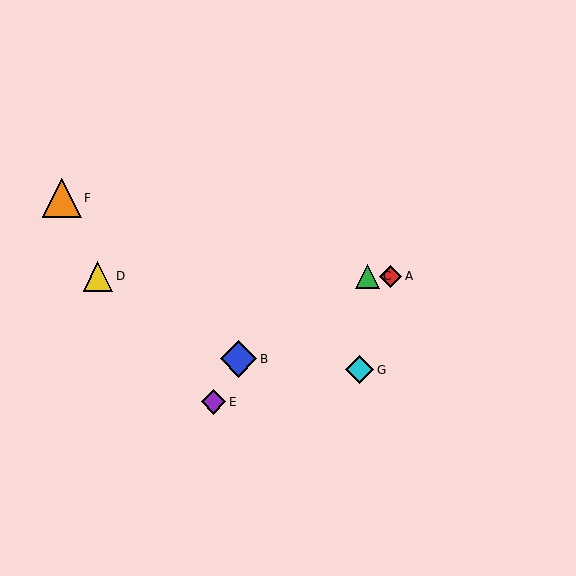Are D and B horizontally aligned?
No, D is at y≈276 and B is at y≈359.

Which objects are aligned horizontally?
Objects A, C, D are aligned horizontally.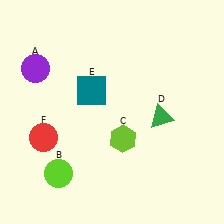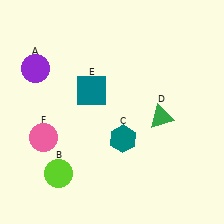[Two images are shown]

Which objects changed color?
C changed from lime to teal. F changed from red to pink.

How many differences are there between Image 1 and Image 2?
There are 2 differences between the two images.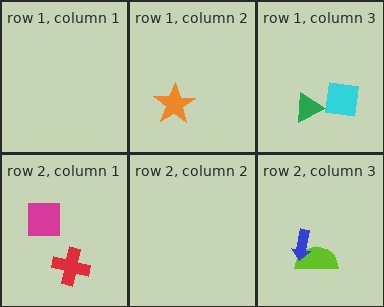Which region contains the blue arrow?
The row 2, column 3 region.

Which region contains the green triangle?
The row 1, column 3 region.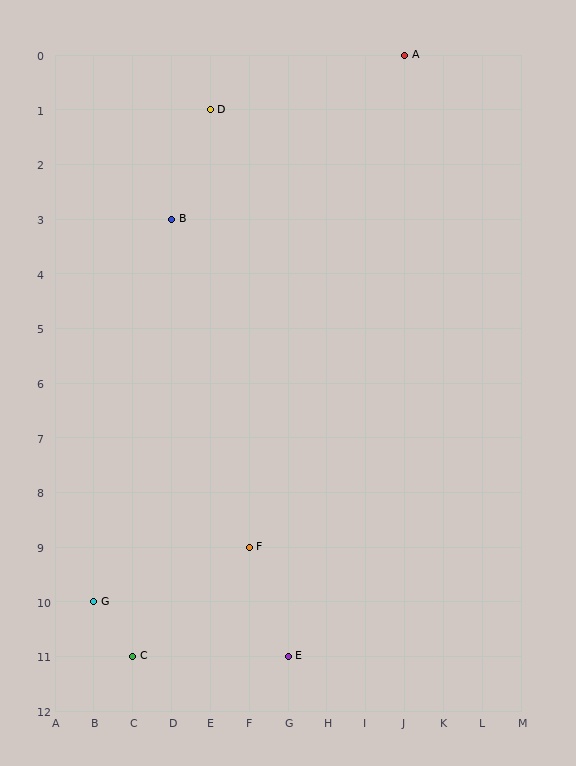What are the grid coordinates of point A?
Point A is at grid coordinates (J, 0).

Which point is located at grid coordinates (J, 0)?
Point A is at (J, 0).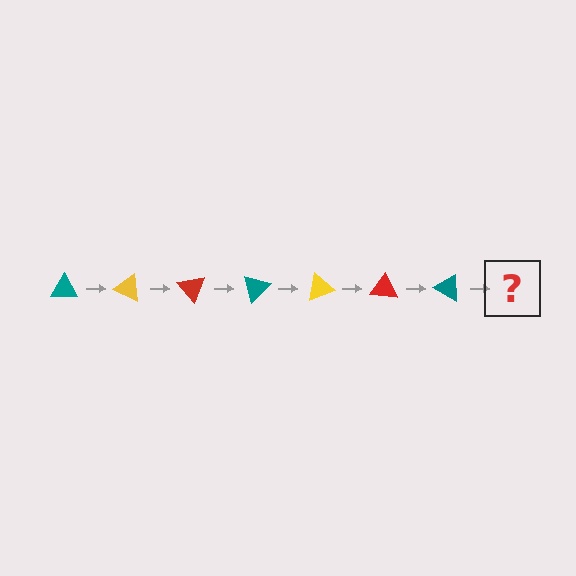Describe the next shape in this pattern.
It should be a yellow triangle, rotated 175 degrees from the start.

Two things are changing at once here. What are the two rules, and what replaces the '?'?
The two rules are that it rotates 25 degrees each step and the color cycles through teal, yellow, and red. The '?' should be a yellow triangle, rotated 175 degrees from the start.